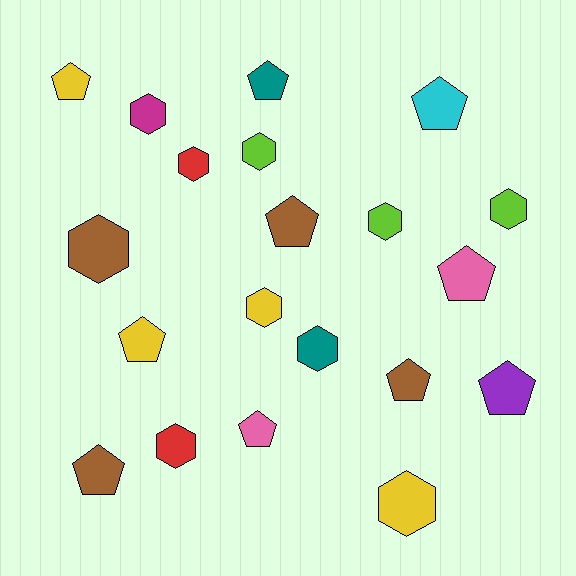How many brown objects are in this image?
There are 4 brown objects.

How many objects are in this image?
There are 20 objects.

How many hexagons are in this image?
There are 10 hexagons.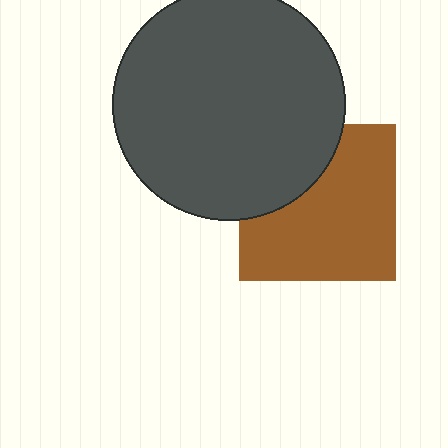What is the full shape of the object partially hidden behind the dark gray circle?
The partially hidden object is a brown square.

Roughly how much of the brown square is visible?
Most of it is visible (roughly 70%).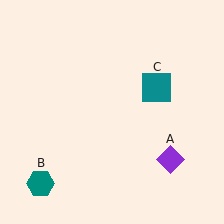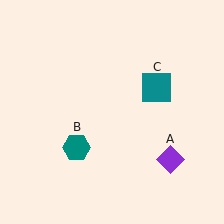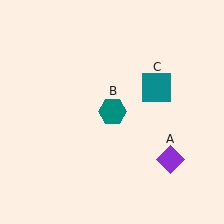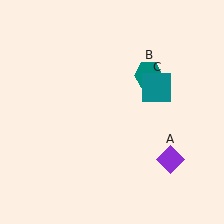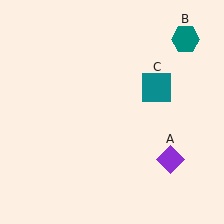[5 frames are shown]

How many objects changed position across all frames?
1 object changed position: teal hexagon (object B).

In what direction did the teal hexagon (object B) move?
The teal hexagon (object B) moved up and to the right.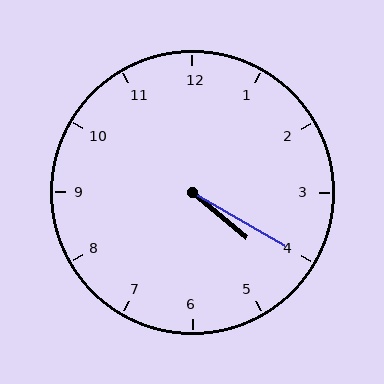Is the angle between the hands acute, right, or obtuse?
It is acute.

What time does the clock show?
4:20.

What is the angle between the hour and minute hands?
Approximately 10 degrees.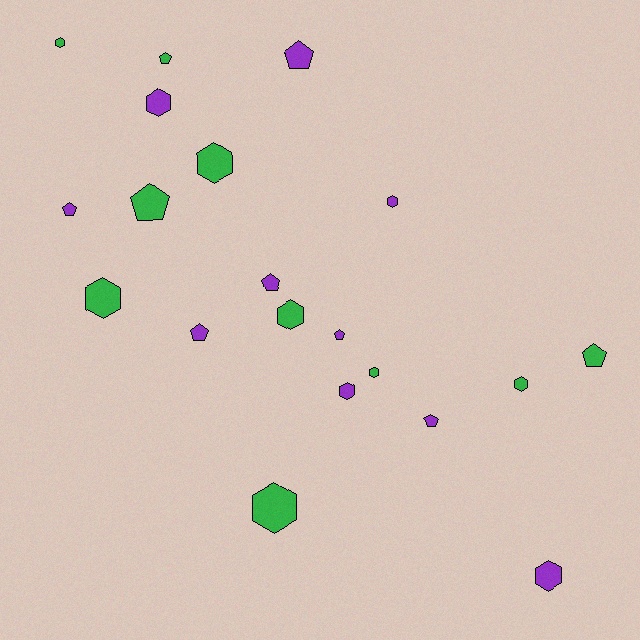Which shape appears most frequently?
Hexagon, with 11 objects.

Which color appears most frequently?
Purple, with 10 objects.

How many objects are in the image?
There are 20 objects.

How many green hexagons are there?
There are 7 green hexagons.